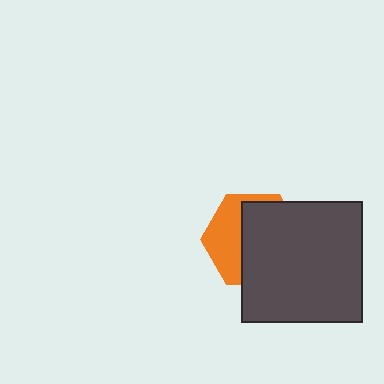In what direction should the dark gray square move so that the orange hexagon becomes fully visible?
The dark gray square should move right. That is the shortest direction to clear the overlap and leave the orange hexagon fully visible.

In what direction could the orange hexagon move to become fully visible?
The orange hexagon could move left. That would shift it out from behind the dark gray square entirely.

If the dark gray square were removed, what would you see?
You would see the complete orange hexagon.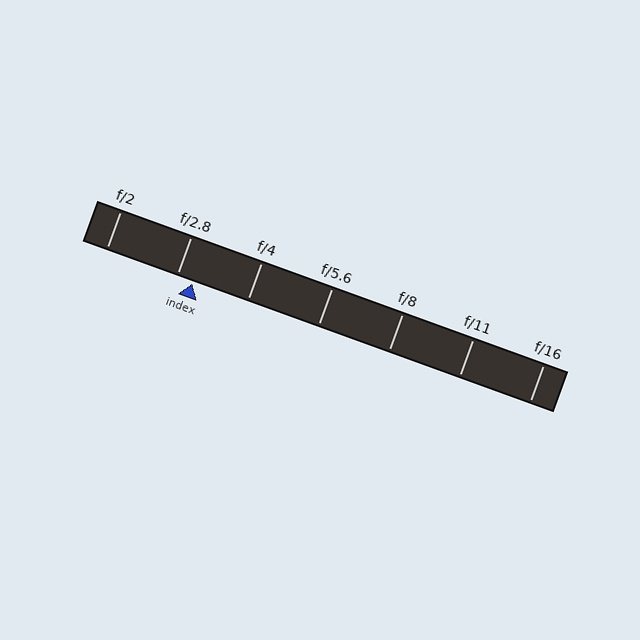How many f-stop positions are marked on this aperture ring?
There are 7 f-stop positions marked.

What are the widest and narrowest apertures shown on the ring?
The widest aperture shown is f/2 and the narrowest is f/16.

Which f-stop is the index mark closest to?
The index mark is closest to f/2.8.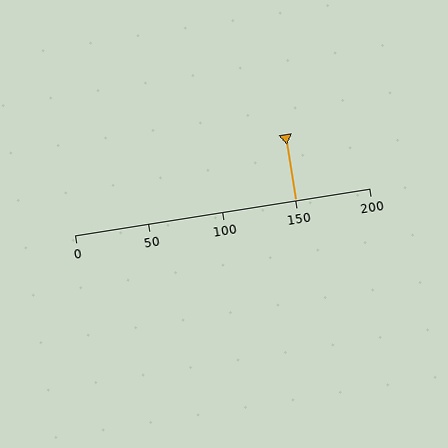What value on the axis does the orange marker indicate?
The marker indicates approximately 150.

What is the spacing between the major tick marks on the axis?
The major ticks are spaced 50 apart.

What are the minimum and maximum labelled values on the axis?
The axis runs from 0 to 200.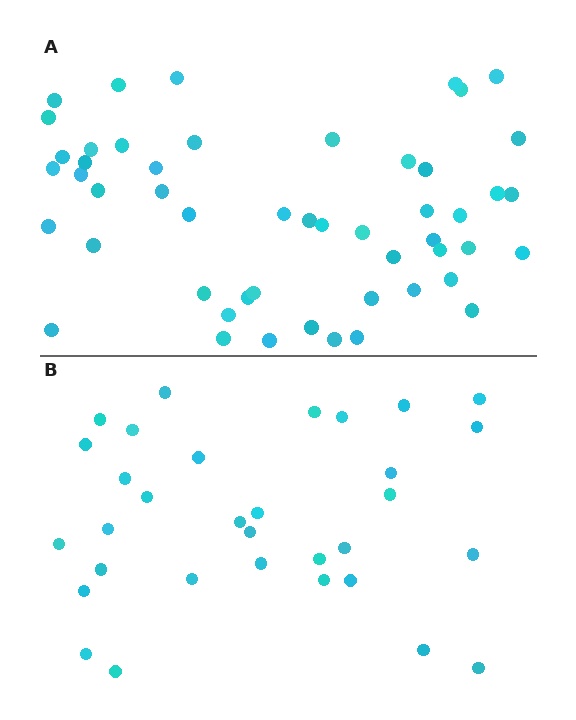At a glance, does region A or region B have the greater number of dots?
Region A (the top region) has more dots.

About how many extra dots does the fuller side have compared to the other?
Region A has approximately 20 more dots than region B.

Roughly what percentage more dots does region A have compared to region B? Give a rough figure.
About 60% more.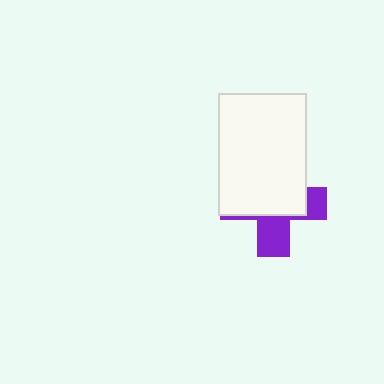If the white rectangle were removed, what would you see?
You would see the complete purple cross.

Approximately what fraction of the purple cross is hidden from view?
Roughly 62% of the purple cross is hidden behind the white rectangle.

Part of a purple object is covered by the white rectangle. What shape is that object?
It is a cross.